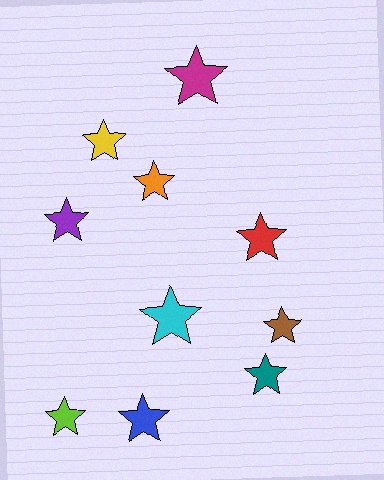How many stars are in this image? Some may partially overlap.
There are 10 stars.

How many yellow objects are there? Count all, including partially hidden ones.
There is 1 yellow object.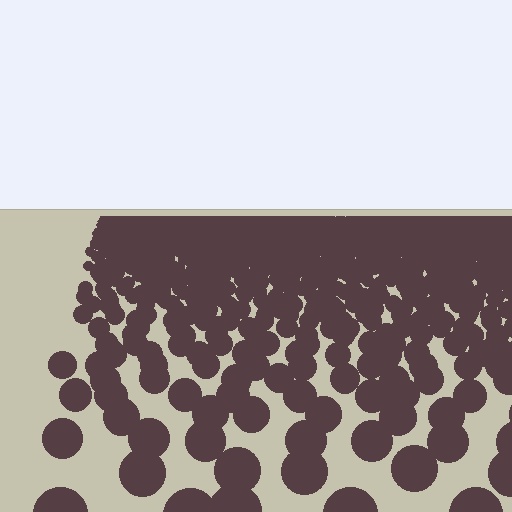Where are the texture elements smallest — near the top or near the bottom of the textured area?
Near the top.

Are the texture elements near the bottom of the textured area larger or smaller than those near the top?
Larger. Near the bottom, elements are closer to the viewer and appear at a bigger on-screen size.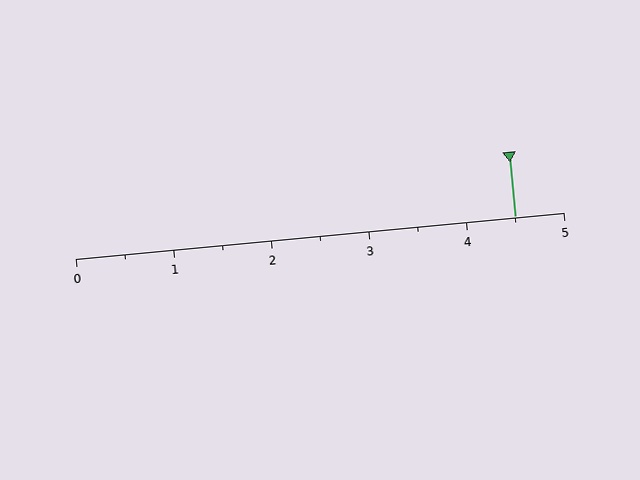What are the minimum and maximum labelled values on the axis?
The axis runs from 0 to 5.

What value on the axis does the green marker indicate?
The marker indicates approximately 4.5.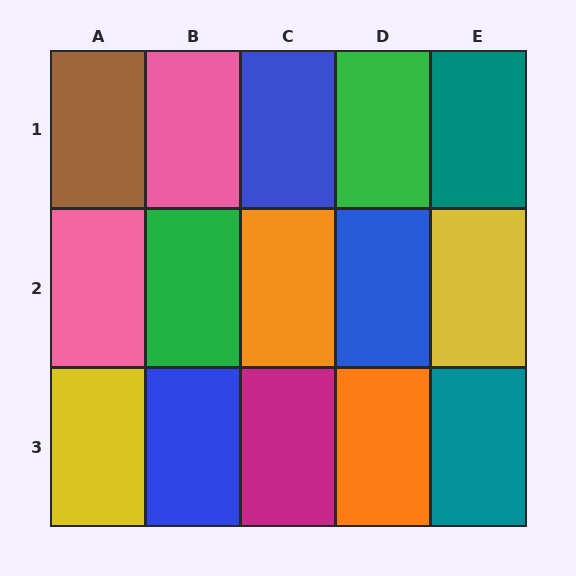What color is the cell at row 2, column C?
Orange.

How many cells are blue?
3 cells are blue.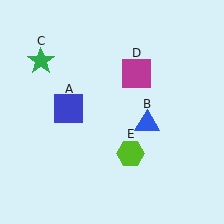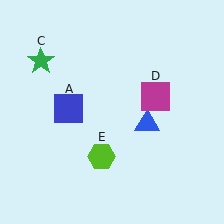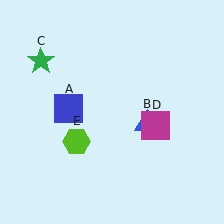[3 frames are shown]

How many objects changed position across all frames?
2 objects changed position: magenta square (object D), lime hexagon (object E).